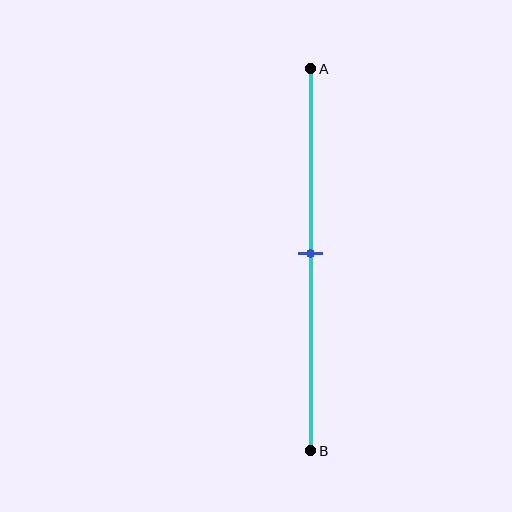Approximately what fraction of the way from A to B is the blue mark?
The blue mark is approximately 50% of the way from A to B.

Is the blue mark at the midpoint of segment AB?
Yes, the mark is approximately at the midpoint.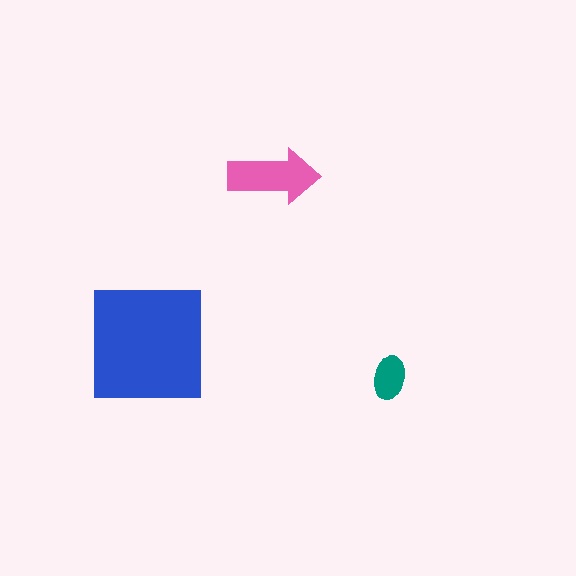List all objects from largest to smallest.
The blue square, the pink arrow, the teal ellipse.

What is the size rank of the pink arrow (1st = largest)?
2nd.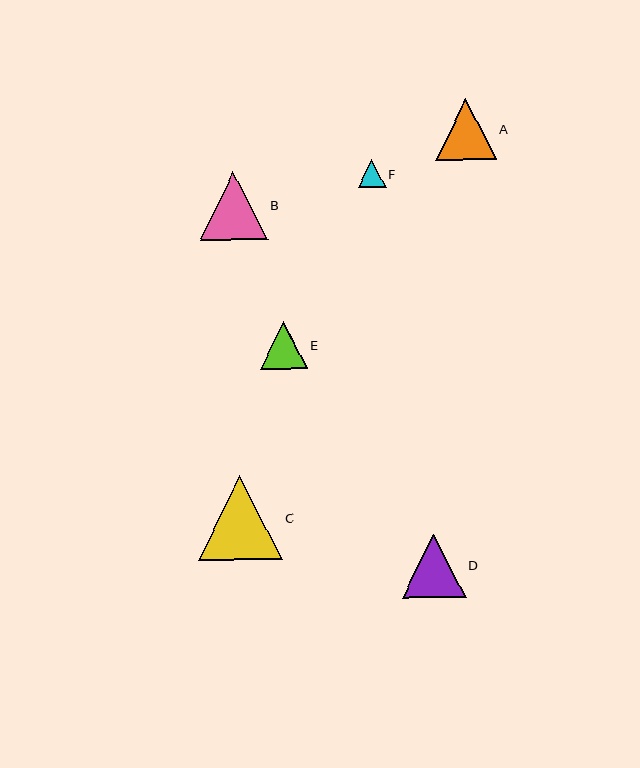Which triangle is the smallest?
Triangle F is the smallest with a size of approximately 27 pixels.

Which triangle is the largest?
Triangle C is the largest with a size of approximately 85 pixels.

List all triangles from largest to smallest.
From largest to smallest: C, B, D, A, E, F.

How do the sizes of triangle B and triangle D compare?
Triangle B and triangle D are approximately the same size.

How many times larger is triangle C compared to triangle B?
Triangle C is approximately 1.2 times the size of triangle B.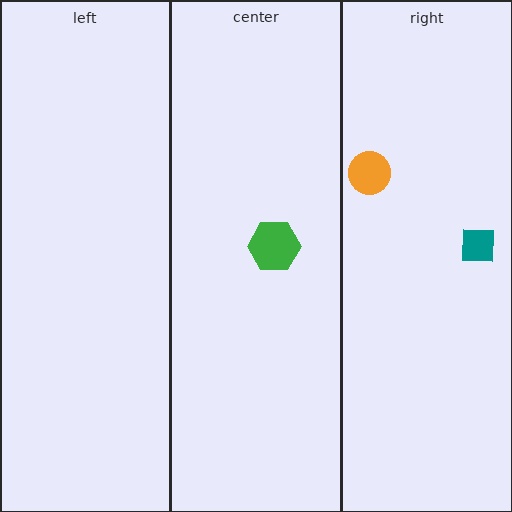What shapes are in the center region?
The green hexagon.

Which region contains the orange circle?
The right region.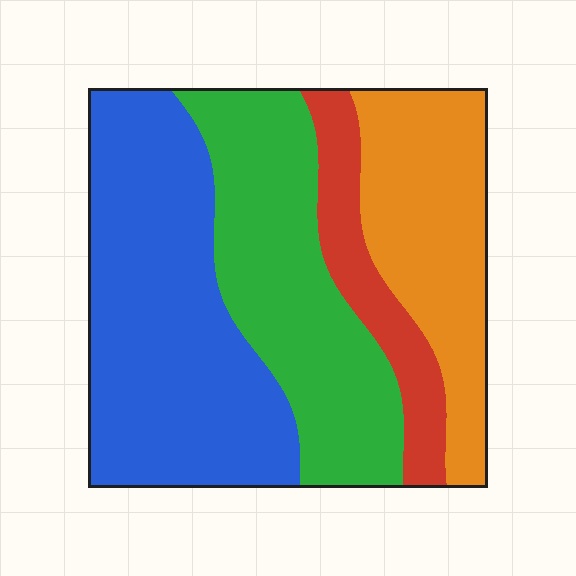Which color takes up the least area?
Red, at roughly 10%.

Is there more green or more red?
Green.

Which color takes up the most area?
Blue, at roughly 40%.